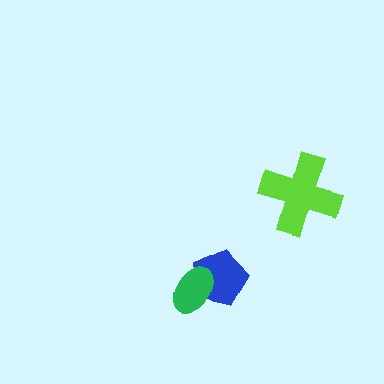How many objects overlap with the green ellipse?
1 object overlaps with the green ellipse.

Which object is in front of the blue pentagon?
The green ellipse is in front of the blue pentagon.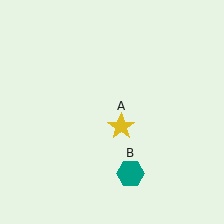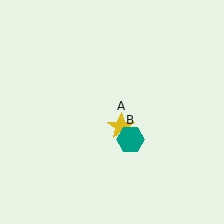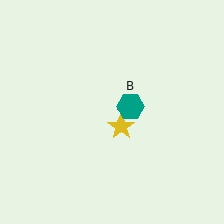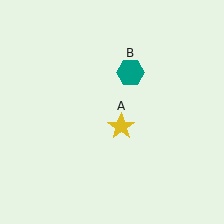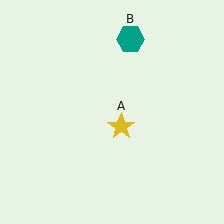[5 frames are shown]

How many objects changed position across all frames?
1 object changed position: teal hexagon (object B).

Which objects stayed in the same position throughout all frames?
Yellow star (object A) remained stationary.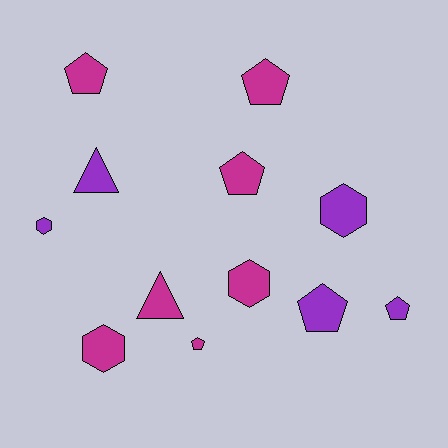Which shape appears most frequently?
Pentagon, with 6 objects.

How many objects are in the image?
There are 12 objects.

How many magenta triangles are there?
There is 1 magenta triangle.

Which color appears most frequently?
Magenta, with 7 objects.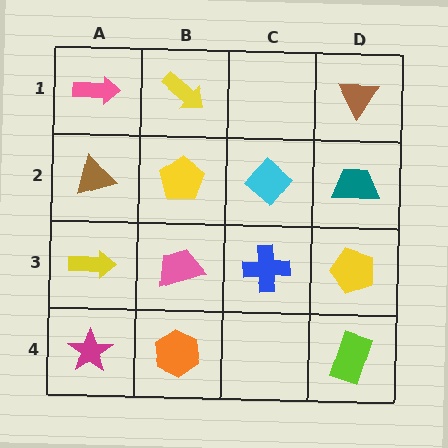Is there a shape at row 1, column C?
No, that cell is empty.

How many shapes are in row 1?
3 shapes.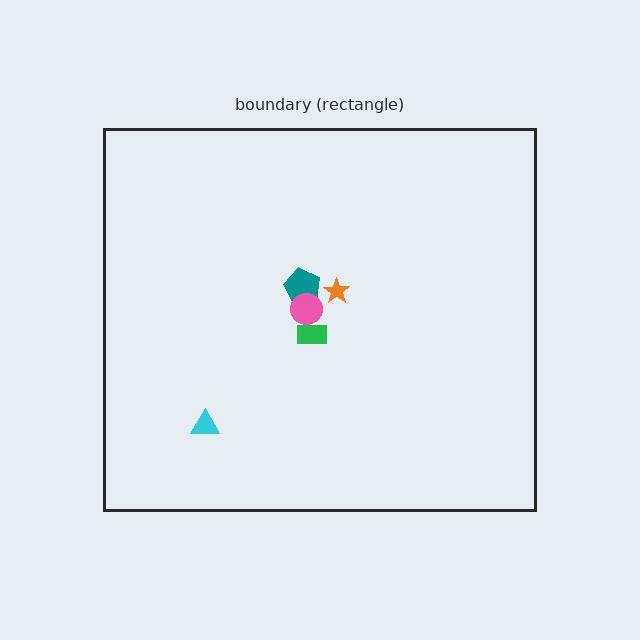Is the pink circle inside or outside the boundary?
Inside.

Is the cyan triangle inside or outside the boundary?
Inside.